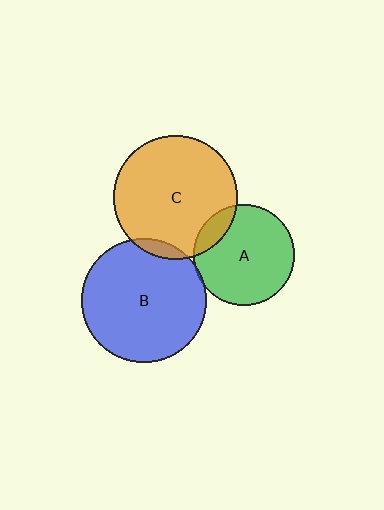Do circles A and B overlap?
Yes.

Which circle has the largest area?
Circle B (blue).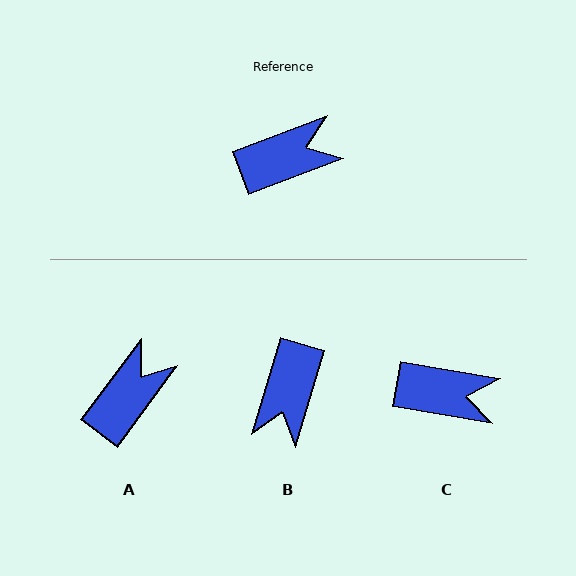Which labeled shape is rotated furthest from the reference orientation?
B, about 127 degrees away.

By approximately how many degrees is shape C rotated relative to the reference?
Approximately 31 degrees clockwise.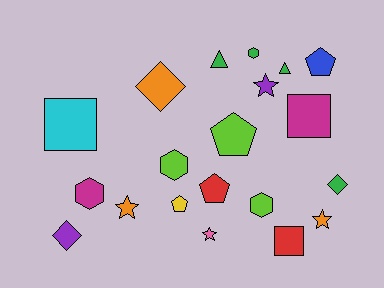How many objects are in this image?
There are 20 objects.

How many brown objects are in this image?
There are no brown objects.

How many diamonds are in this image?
There are 3 diamonds.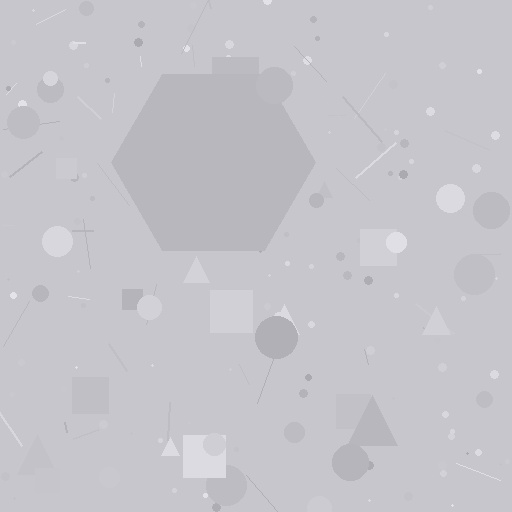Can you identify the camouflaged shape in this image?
The camouflaged shape is a hexagon.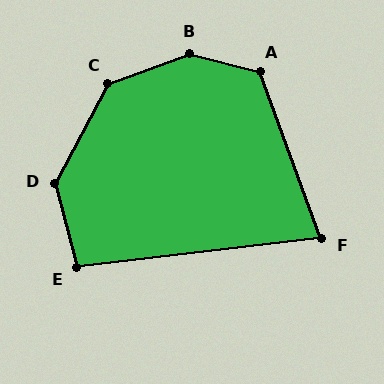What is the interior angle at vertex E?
Approximately 98 degrees (obtuse).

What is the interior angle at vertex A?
Approximately 125 degrees (obtuse).